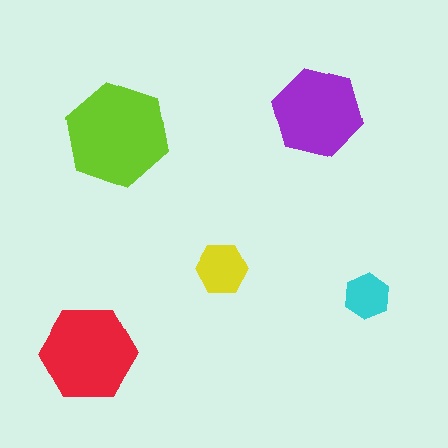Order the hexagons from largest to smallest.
the lime one, the red one, the purple one, the yellow one, the cyan one.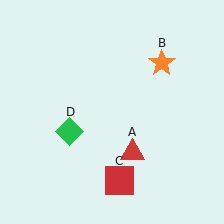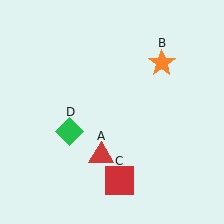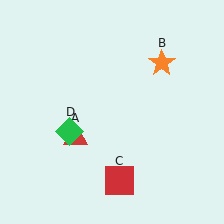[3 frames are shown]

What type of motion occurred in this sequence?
The red triangle (object A) rotated clockwise around the center of the scene.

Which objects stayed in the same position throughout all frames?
Orange star (object B) and red square (object C) and green diamond (object D) remained stationary.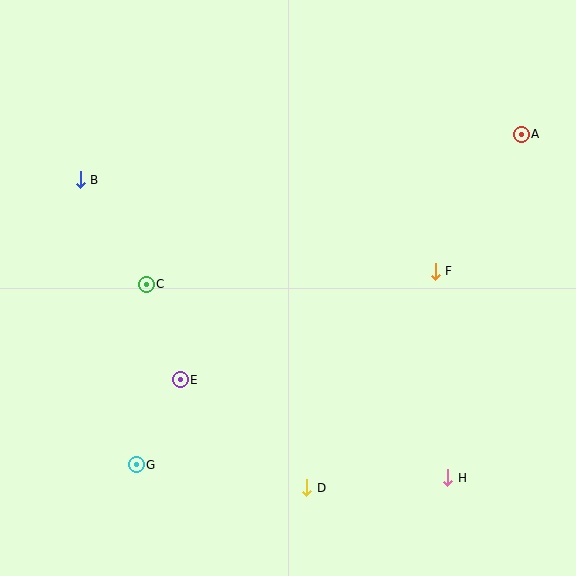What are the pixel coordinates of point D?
Point D is at (307, 488).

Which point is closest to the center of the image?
Point E at (180, 380) is closest to the center.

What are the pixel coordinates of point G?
Point G is at (136, 465).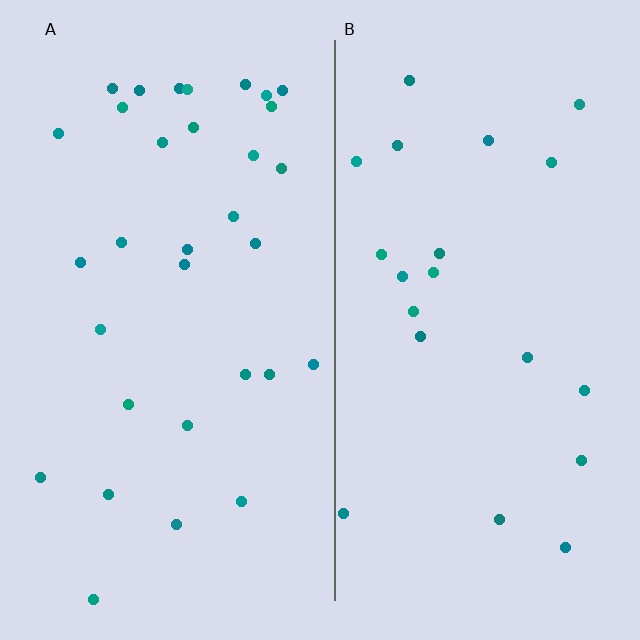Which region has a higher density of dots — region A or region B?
A (the left).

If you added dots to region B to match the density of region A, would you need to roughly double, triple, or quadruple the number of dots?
Approximately double.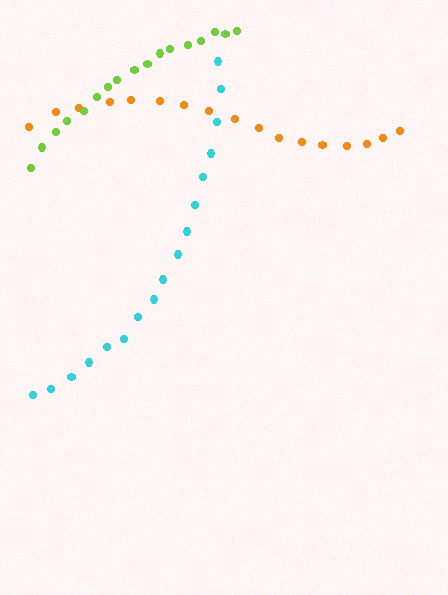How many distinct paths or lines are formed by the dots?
There are 3 distinct paths.